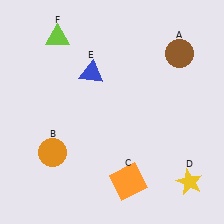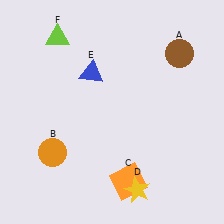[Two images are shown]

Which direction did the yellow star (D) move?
The yellow star (D) moved left.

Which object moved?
The yellow star (D) moved left.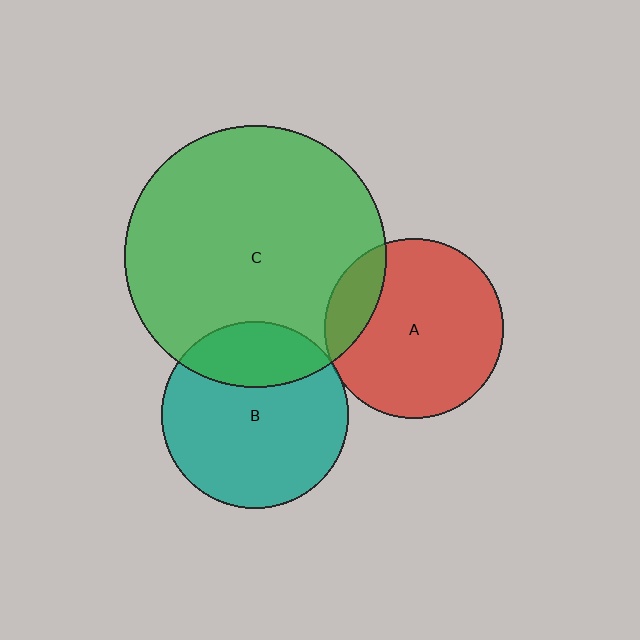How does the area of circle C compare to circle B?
Approximately 2.0 times.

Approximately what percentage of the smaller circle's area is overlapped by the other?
Approximately 15%.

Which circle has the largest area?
Circle C (green).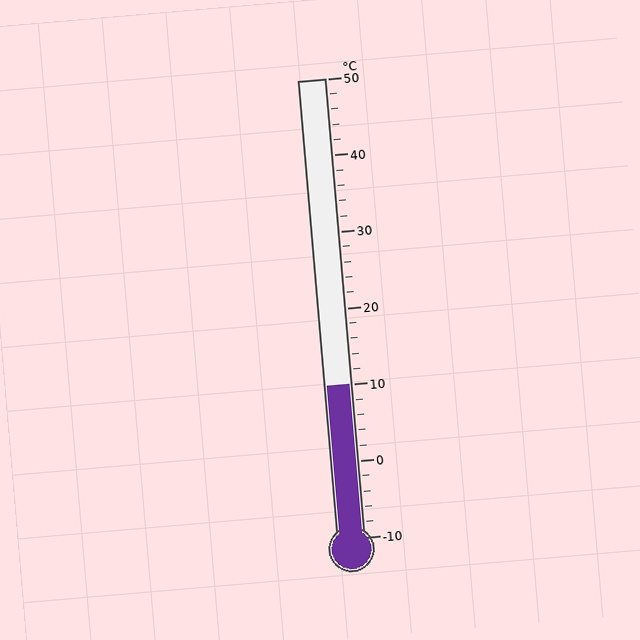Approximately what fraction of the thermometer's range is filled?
The thermometer is filled to approximately 35% of its range.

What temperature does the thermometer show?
The thermometer shows approximately 10°C.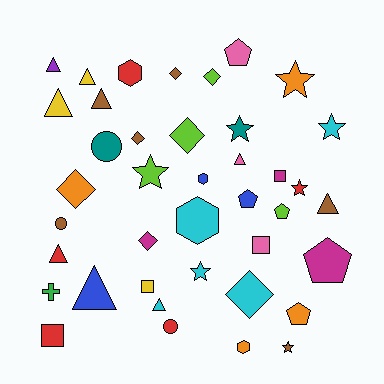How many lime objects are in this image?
There are 4 lime objects.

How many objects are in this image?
There are 40 objects.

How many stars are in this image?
There are 7 stars.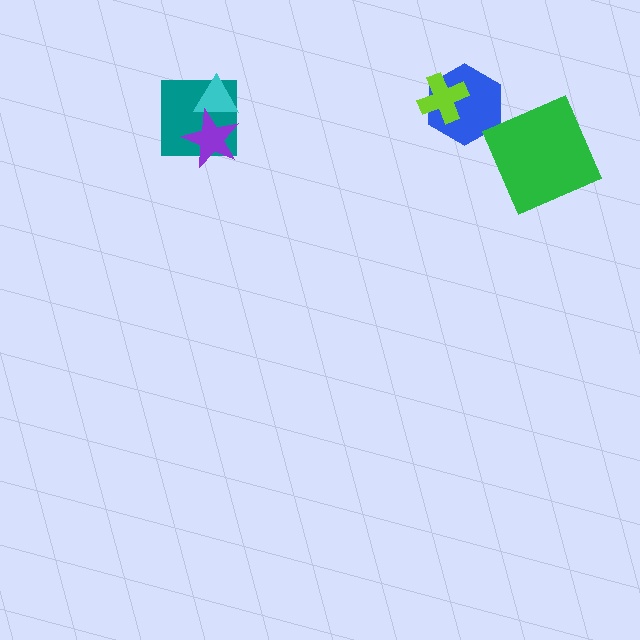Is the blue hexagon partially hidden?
Yes, it is partially covered by another shape.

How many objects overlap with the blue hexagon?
1 object overlaps with the blue hexagon.